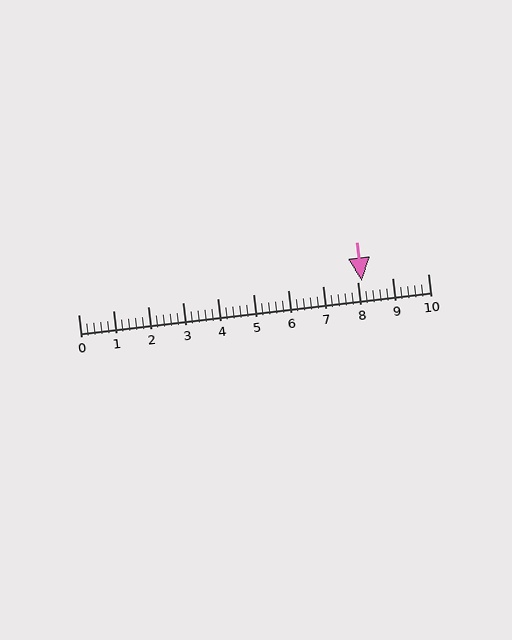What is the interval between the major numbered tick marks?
The major tick marks are spaced 1 units apart.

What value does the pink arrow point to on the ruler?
The pink arrow points to approximately 8.1.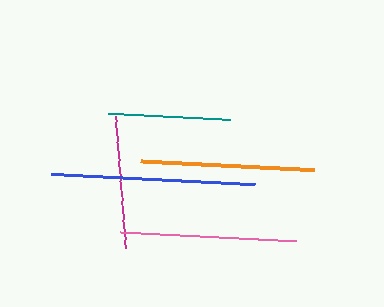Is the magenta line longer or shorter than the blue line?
The blue line is longer than the magenta line.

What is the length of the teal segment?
The teal segment is approximately 123 pixels long.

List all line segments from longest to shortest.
From longest to shortest: blue, pink, orange, magenta, teal.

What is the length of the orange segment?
The orange segment is approximately 175 pixels long.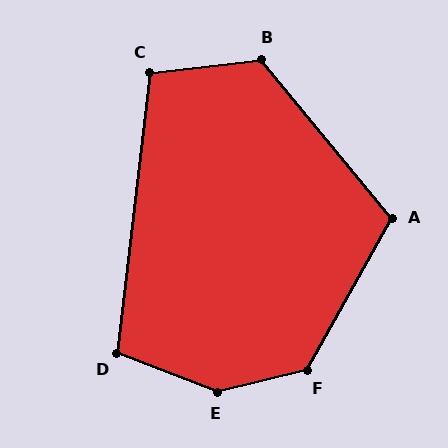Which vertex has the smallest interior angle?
C, at approximately 103 degrees.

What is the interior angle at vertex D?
Approximately 104 degrees (obtuse).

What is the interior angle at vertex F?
Approximately 133 degrees (obtuse).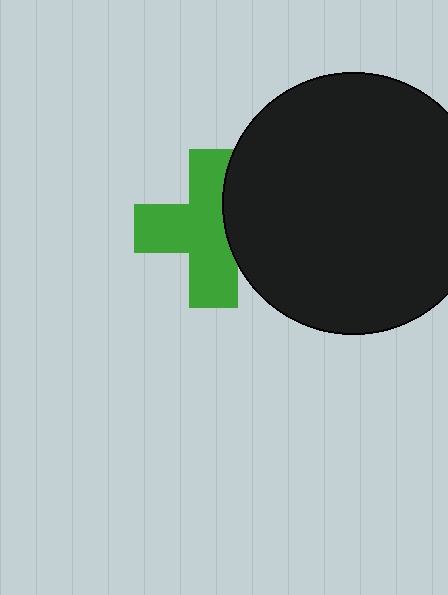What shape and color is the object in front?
The object in front is a black circle.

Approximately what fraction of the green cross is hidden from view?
Roughly 31% of the green cross is hidden behind the black circle.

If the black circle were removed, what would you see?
You would see the complete green cross.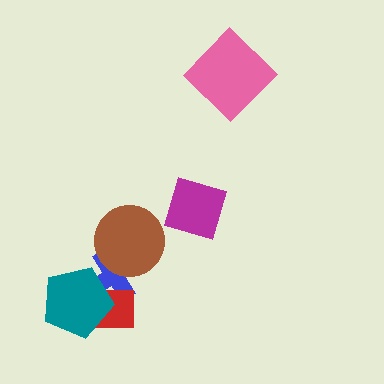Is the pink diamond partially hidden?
No, no other shape covers it.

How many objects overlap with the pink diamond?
0 objects overlap with the pink diamond.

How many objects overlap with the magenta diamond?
0 objects overlap with the magenta diamond.